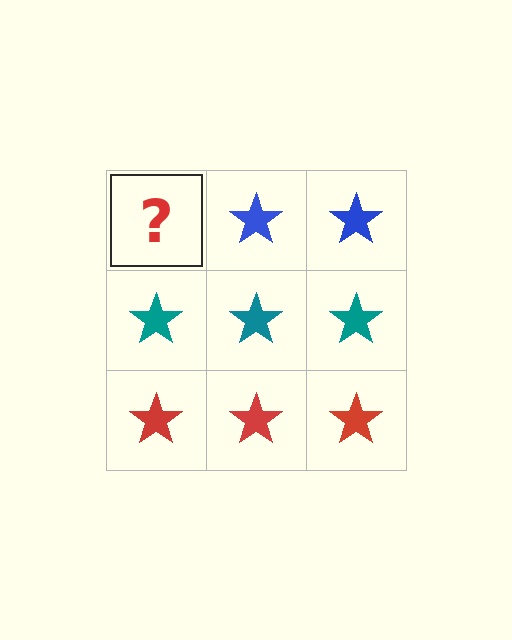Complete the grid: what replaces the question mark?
The question mark should be replaced with a blue star.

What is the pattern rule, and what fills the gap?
The rule is that each row has a consistent color. The gap should be filled with a blue star.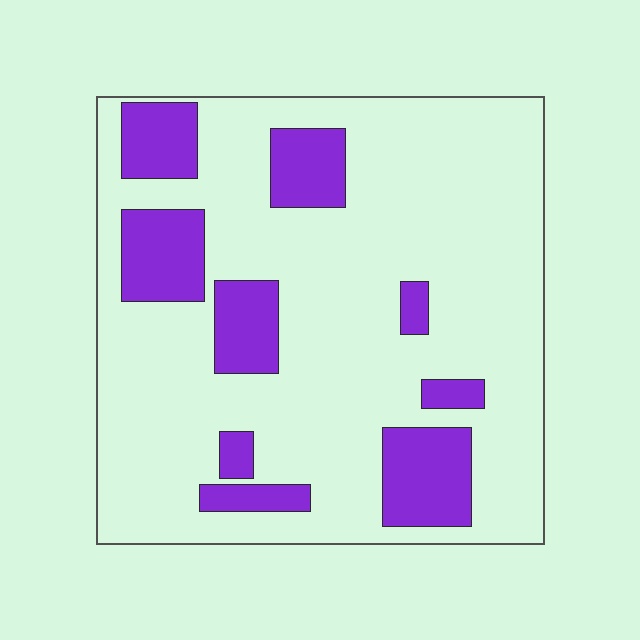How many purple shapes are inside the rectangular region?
9.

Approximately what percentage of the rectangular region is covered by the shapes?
Approximately 20%.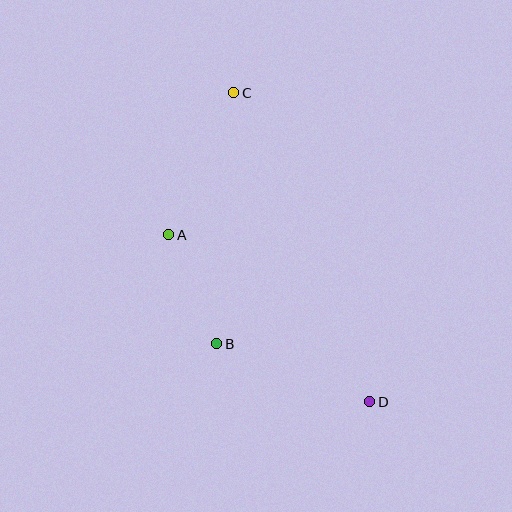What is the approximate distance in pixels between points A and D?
The distance between A and D is approximately 261 pixels.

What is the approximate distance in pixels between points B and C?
The distance between B and C is approximately 252 pixels.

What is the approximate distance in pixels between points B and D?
The distance between B and D is approximately 164 pixels.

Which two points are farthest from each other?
Points C and D are farthest from each other.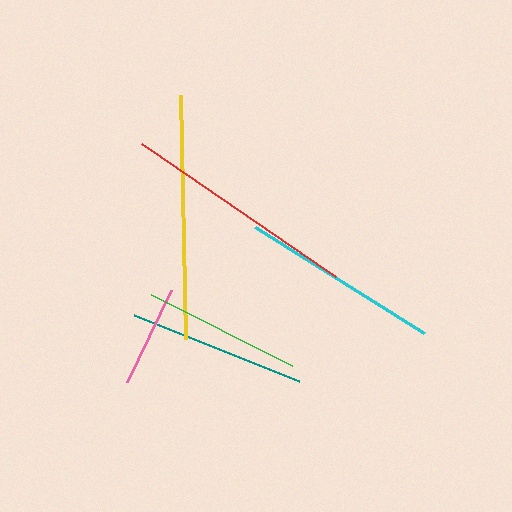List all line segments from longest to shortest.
From longest to shortest: yellow, red, cyan, teal, green, pink.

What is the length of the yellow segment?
The yellow segment is approximately 244 pixels long.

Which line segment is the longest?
The yellow line is the longest at approximately 244 pixels.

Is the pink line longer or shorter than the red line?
The red line is longer than the pink line.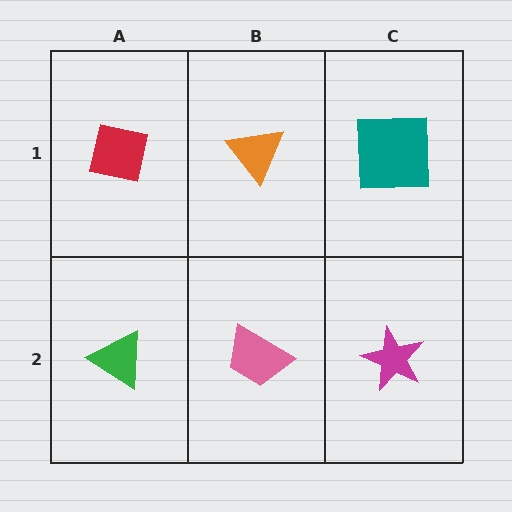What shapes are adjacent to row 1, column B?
A pink trapezoid (row 2, column B), a red square (row 1, column A), a teal square (row 1, column C).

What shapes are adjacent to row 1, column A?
A green triangle (row 2, column A), an orange triangle (row 1, column B).